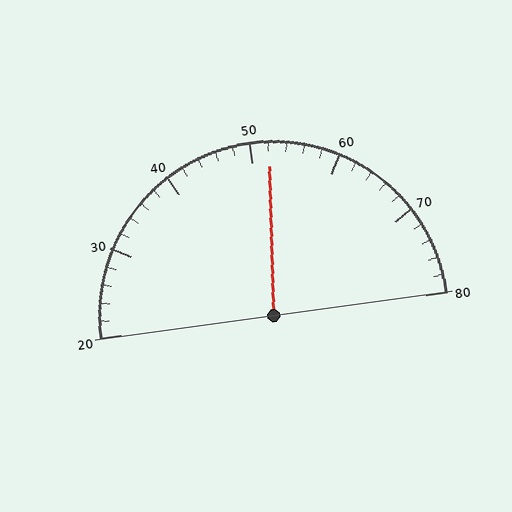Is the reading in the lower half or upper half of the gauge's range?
The reading is in the upper half of the range (20 to 80).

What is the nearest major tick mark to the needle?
The nearest major tick mark is 50.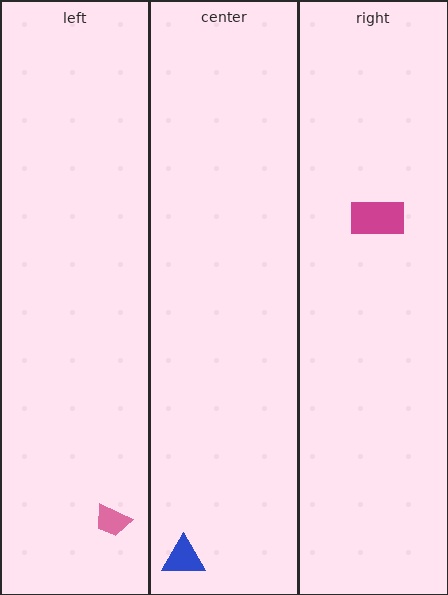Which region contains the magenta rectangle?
The right region.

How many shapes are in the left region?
1.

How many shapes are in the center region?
1.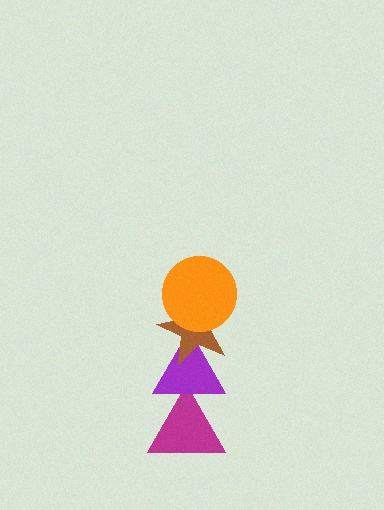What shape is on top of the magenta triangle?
The purple triangle is on top of the magenta triangle.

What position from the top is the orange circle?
The orange circle is 1st from the top.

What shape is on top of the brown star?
The orange circle is on top of the brown star.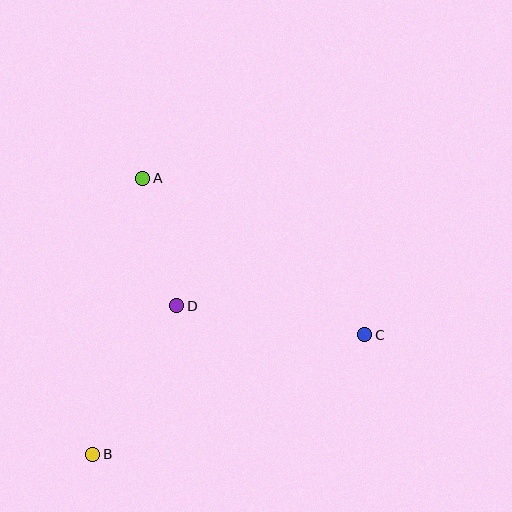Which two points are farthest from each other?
Points B and C are farthest from each other.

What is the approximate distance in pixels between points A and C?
The distance between A and C is approximately 271 pixels.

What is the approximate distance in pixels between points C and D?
The distance between C and D is approximately 190 pixels.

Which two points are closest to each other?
Points A and D are closest to each other.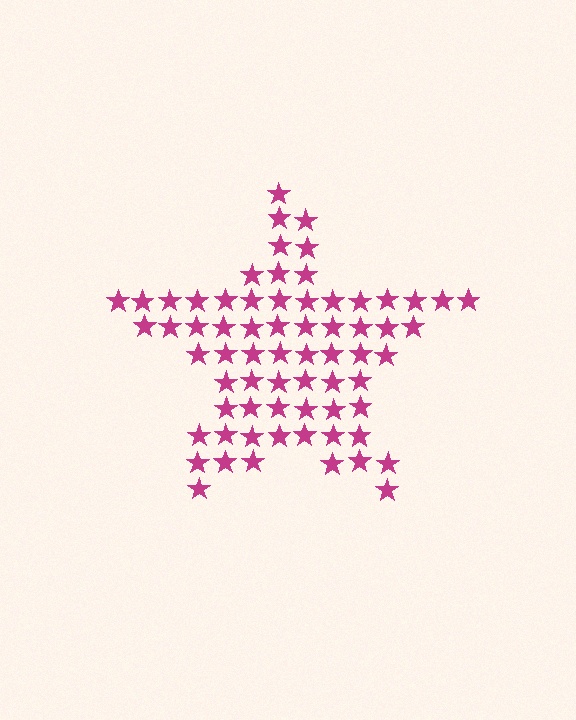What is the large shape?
The large shape is a star.